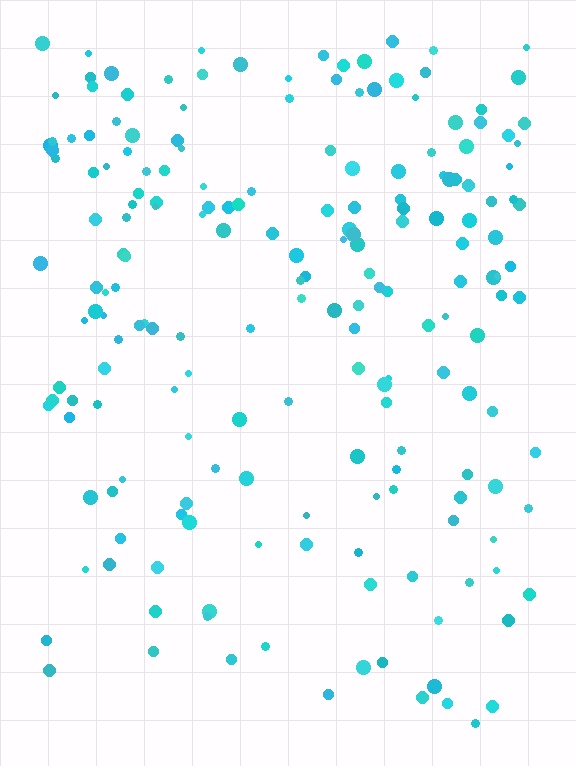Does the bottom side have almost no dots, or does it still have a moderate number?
Still a moderate number, just noticeably fewer than the top.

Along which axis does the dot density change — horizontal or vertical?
Vertical.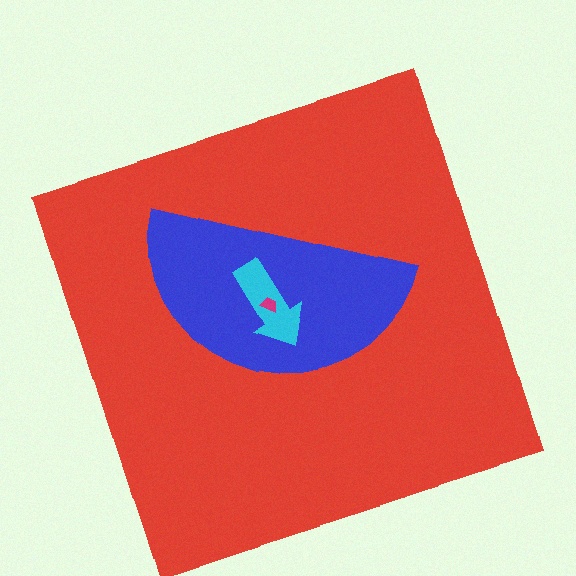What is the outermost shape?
The red square.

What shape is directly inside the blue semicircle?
The cyan arrow.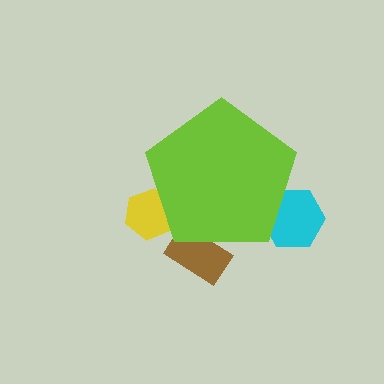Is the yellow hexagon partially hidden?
Yes, the yellow hexagon is partially hidden behind the lime pentagon.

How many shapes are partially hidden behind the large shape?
3 shapes are partially hidden.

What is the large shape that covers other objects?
A lime pentagon.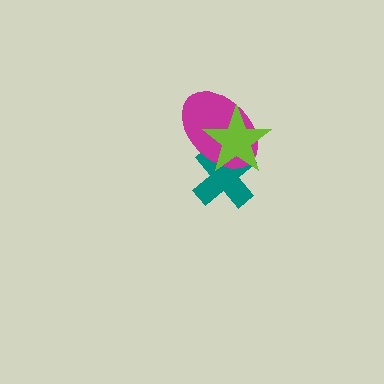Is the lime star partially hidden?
No, no other shape covers it.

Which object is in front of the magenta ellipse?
The lime star is in front of the magenta ellipse.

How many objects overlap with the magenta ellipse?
2 objects overlap with the magenta ellipse.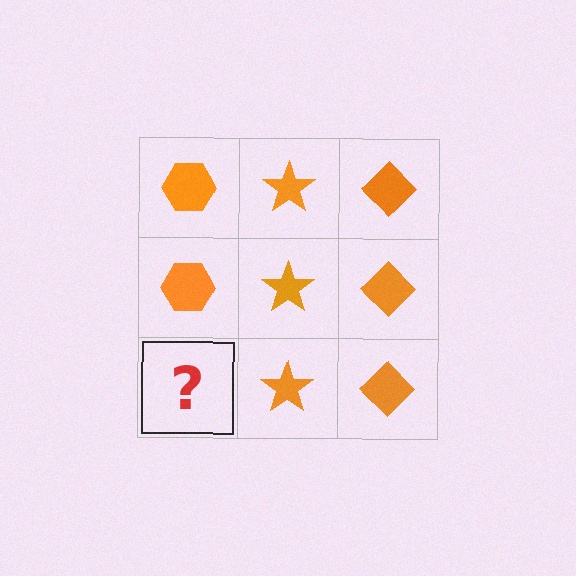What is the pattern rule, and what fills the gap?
The rule is that each column has a consistent shape. The gap should be filled with an orange hexagon.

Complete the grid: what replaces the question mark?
The question mark should be replaced with an orange hexagon.